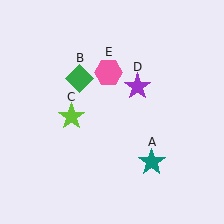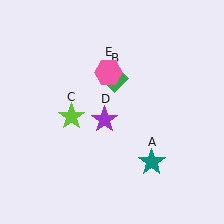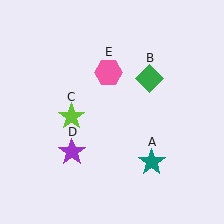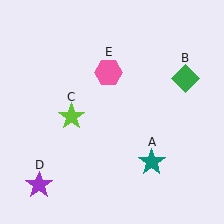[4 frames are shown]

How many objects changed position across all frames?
2 objects changed position: green diamond (object B), purple star (object D).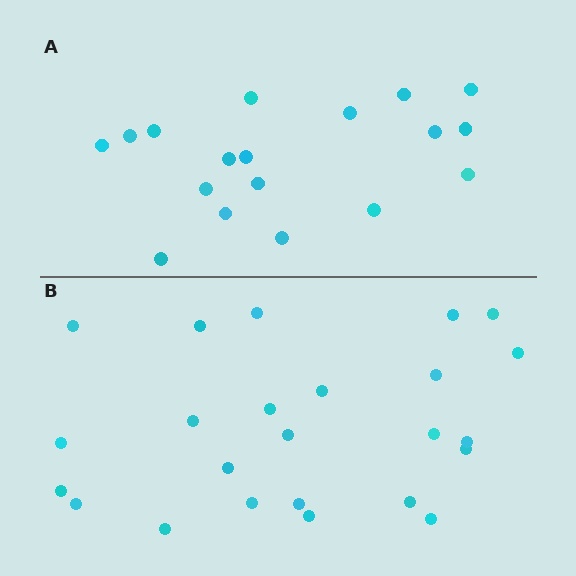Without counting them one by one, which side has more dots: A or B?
Region B (the bottom region) has more dots.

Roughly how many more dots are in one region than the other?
Region B has about 6 more dots than region A.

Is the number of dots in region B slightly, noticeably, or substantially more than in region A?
Region B has noticeably more, but not dramatically so. The ratio is roughly 1.3 to 1.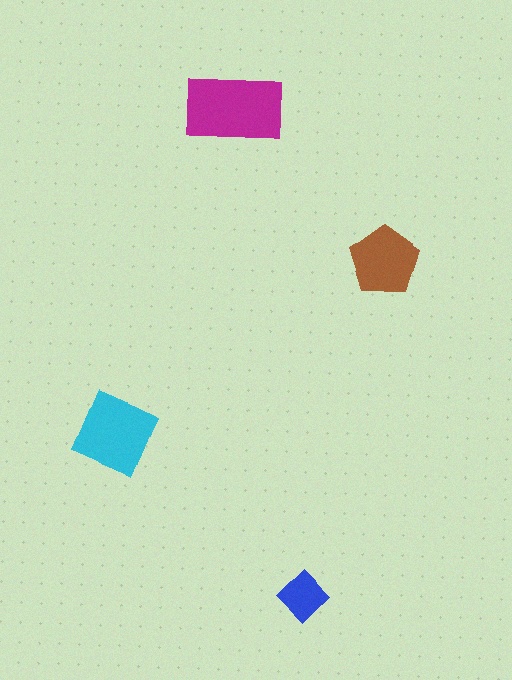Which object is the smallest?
The blue diamond.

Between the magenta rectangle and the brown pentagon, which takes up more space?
The magenta rectangle.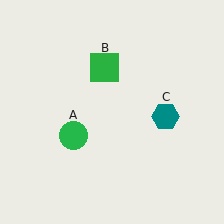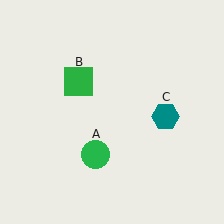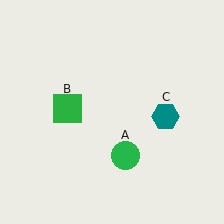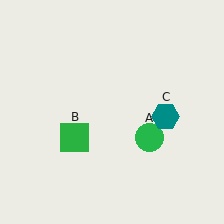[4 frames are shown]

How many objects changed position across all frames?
2 objects changed position: green circle (object A), green square (object B).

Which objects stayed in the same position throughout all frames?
Teal hexagon (object C) remained stationary.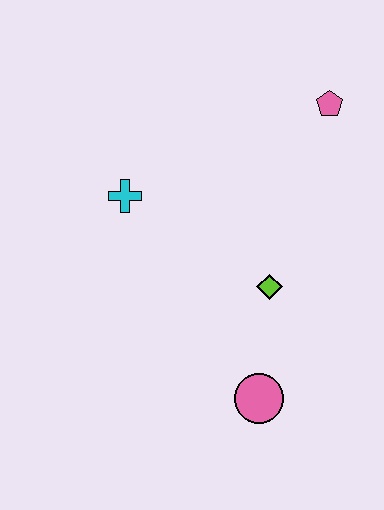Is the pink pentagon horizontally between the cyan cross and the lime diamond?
No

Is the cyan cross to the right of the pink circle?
No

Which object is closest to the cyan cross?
The lime diamond is closest to the cyan cross.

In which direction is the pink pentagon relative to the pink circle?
The pink pentagon is above the pink circle.